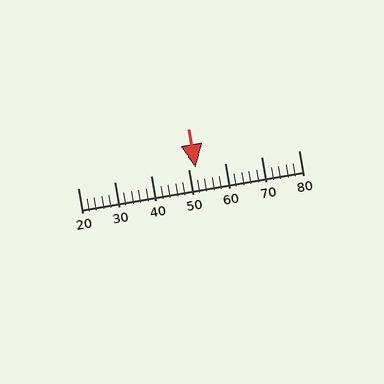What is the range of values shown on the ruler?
The ruler shows values from 20 to 80.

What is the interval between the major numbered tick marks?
The major tick marks are spaced 10 units apart.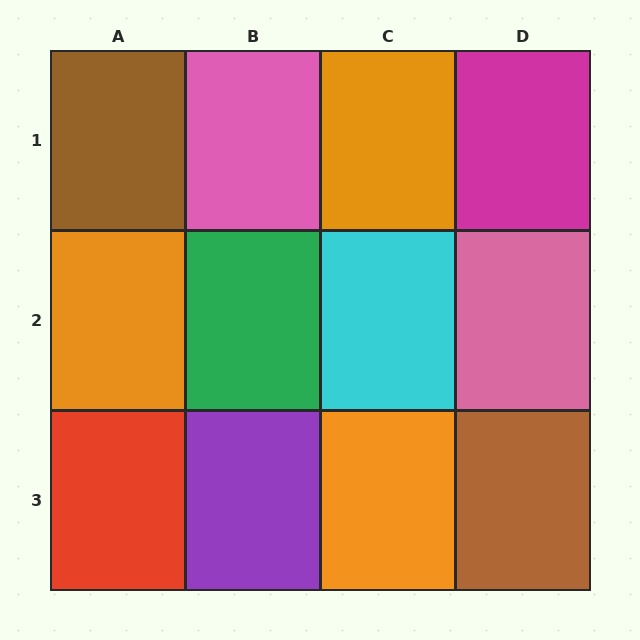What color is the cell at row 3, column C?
Orange.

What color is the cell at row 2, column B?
Green.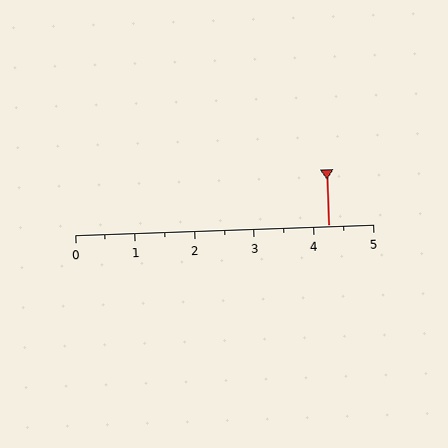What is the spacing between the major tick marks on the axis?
The major ticks are spaced 1 apart.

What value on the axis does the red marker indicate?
The marker indicates approximately 4.2.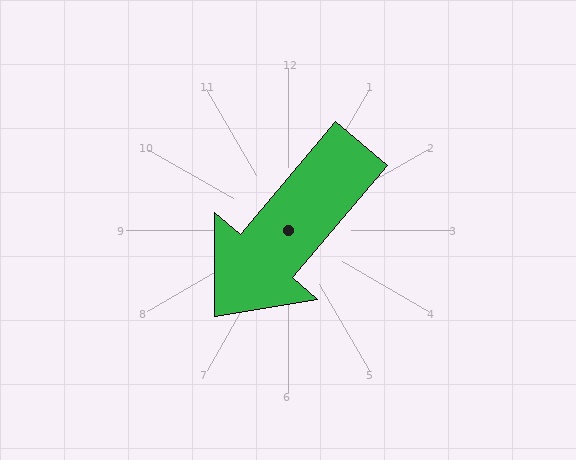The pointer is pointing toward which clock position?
Roughly 7 o'clock.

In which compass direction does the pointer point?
Southwest.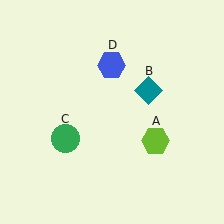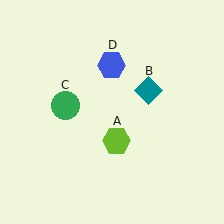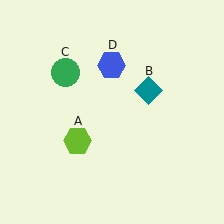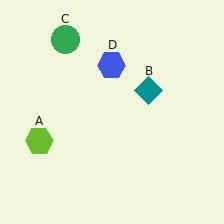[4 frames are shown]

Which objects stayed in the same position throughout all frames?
Teal diamond (object B) and blue hexagon (object D) remained stationary.